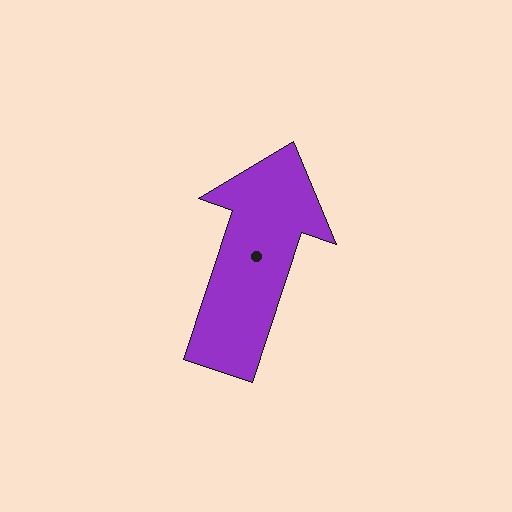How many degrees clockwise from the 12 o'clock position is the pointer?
Approximately 18 degrees.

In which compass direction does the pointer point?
North.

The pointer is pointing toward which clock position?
Roughly 1 o'clock.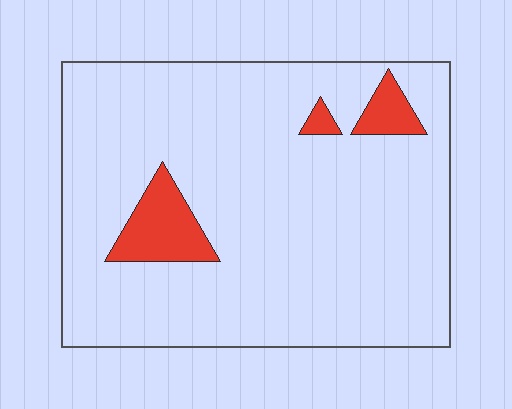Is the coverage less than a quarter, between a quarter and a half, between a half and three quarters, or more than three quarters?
Less than a quarter.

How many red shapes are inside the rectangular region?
3.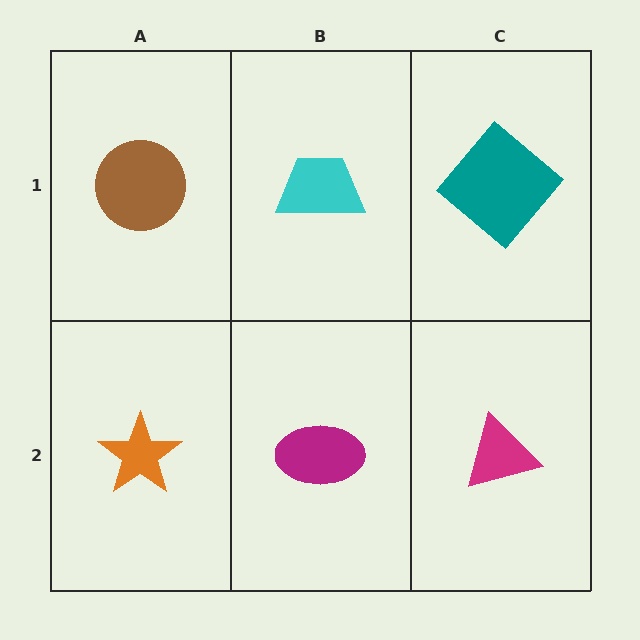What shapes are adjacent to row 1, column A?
An orange star (row 2, column A), a cyan trapezoid (row 1, column B).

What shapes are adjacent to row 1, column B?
A magenta ellipse (row 2, column B), a brown circle (row 1, column A), a teal diamond (row 1, column C).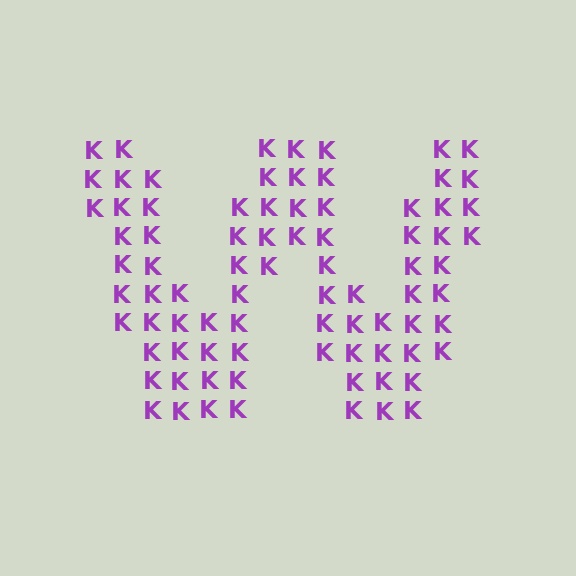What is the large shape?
The large shape is the letter W.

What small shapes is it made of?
It is made of small letter K's.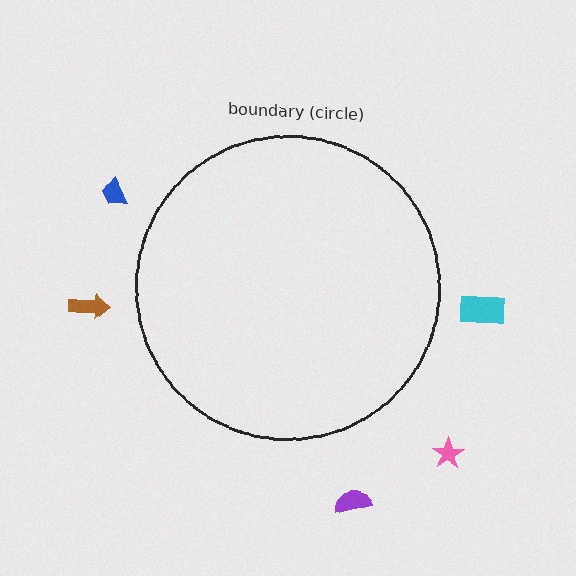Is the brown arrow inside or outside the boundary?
Outside.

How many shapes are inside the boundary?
0 inside, 5 outside.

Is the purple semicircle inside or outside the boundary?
Outside.